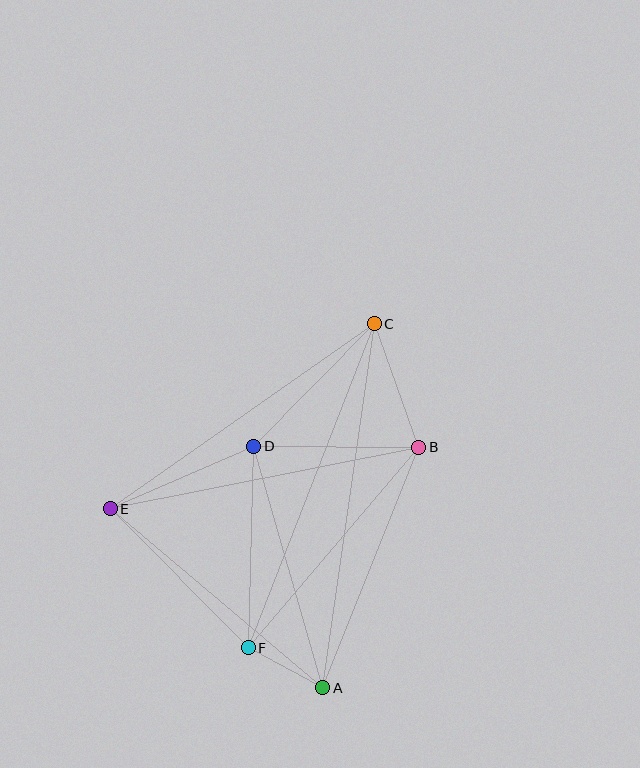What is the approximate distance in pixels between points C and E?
The distance between C and E is approximately 323 pixels.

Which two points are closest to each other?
Points A and F are closest to each other.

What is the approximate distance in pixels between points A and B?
The distance between A and B is approximately 259 pixels.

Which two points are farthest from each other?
Points A and C are farthest from each other.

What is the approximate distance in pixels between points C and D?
The distance between C and D is approximately 172 pixels.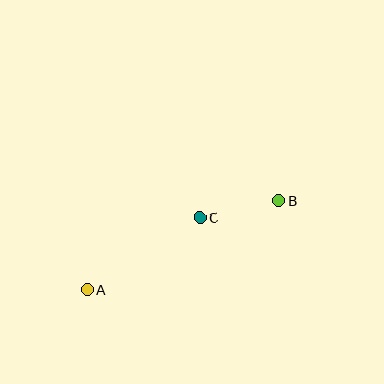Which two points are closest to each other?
Points B and C are closest to each other.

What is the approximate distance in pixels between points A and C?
The distance between A and C is approximately 134 pixels.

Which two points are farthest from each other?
Points A and B are farthest from each other.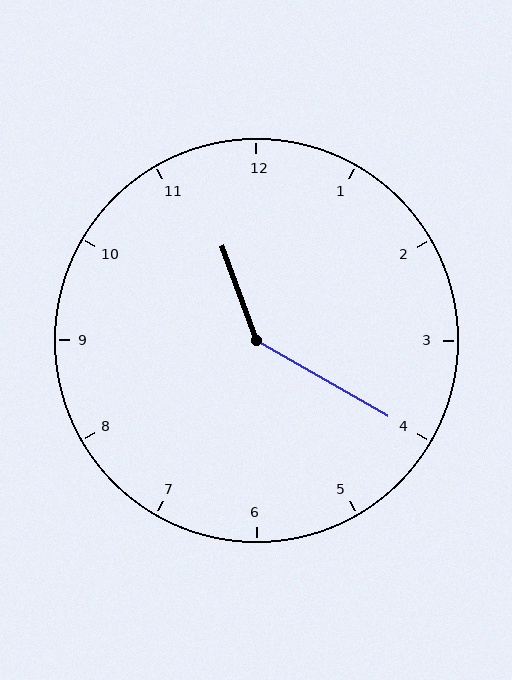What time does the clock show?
11:20.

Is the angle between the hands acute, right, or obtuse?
It is obtuse.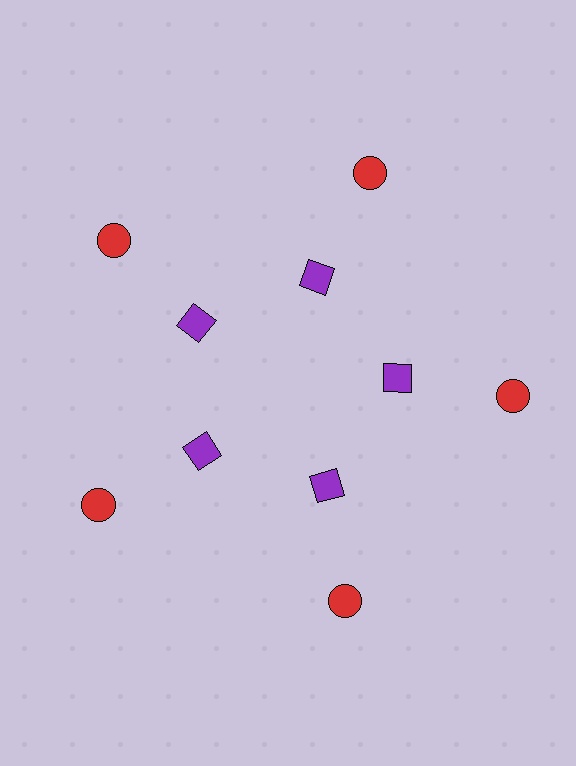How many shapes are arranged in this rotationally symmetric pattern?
There are 10 shapes, arranged in 5 groups of 2.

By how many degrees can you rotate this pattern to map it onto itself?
The pattern maps onto itself every 72 degrees of rotation.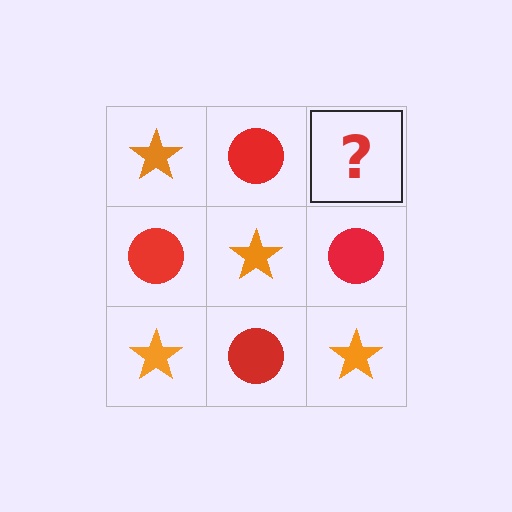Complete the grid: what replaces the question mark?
The question mark should be replaced with an orange star.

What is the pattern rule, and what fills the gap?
The rule is that it alternates orange star and red circle in a checkerboard pattern. The gap should be filled with an orange star.